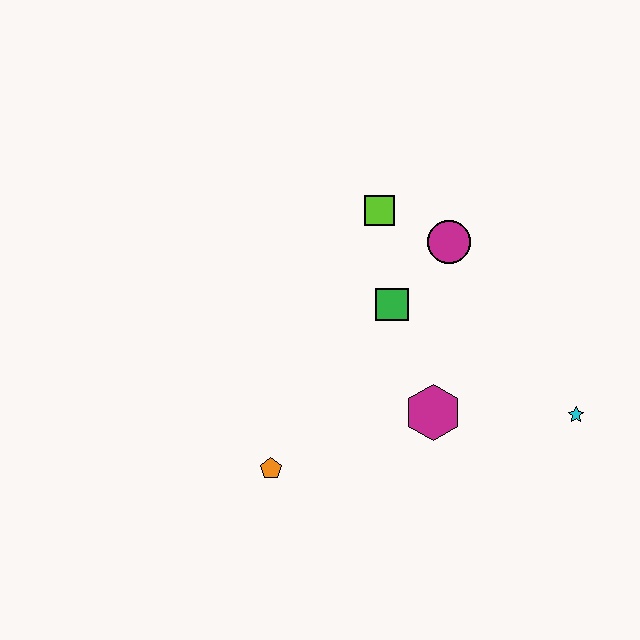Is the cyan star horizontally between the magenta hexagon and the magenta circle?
No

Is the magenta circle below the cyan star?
No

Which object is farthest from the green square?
The cyan star is farthest from the green square.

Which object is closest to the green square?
The magenta circle is closest to the green square.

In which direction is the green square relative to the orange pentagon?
The green square is above the orange pentagon.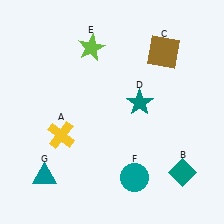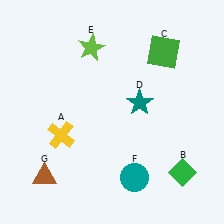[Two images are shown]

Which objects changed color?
B changed from teal to green. C changed from brown to green. G changed from teal to brown.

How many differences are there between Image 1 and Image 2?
There are 3 differences between the two images.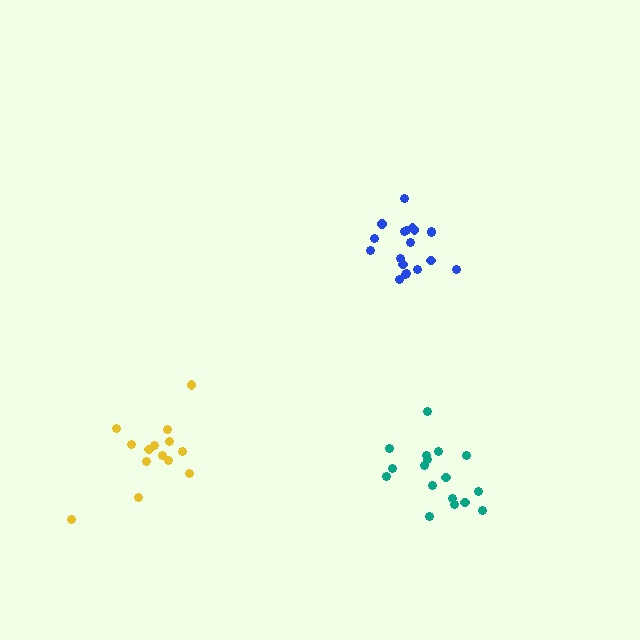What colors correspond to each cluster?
The clusters are colored: blue, teal, yellow.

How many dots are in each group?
Group 1: 19 dots, Group 2: 17 dots, Group 3: 14 dots (50 total).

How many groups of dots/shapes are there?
There are 3 groups.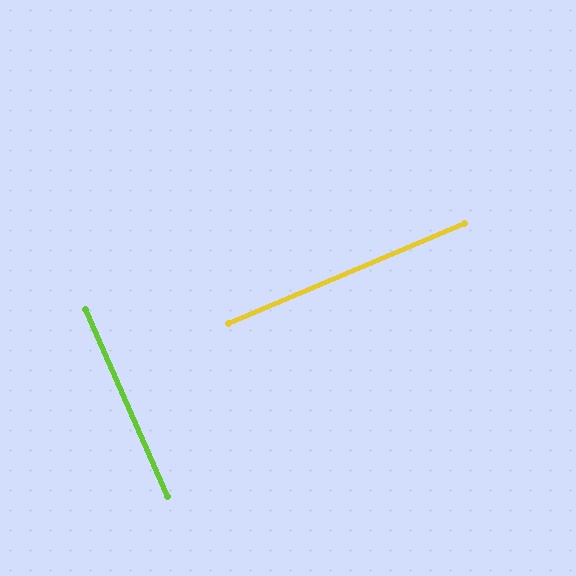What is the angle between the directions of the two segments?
Approximately 89 degrees.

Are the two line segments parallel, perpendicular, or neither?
Perpendicular — they meet at approximately 89°.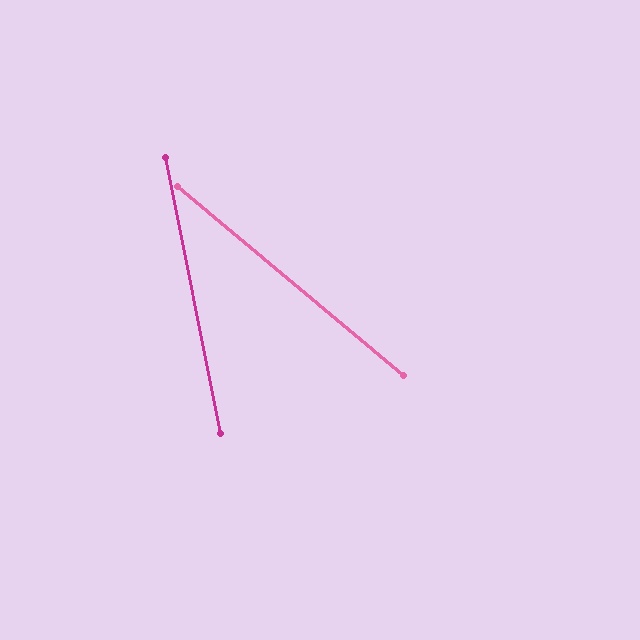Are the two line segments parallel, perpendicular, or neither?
Neither parallel nor perpendicular — they differ by about 39°.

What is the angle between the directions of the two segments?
Approximately 39 degrees.